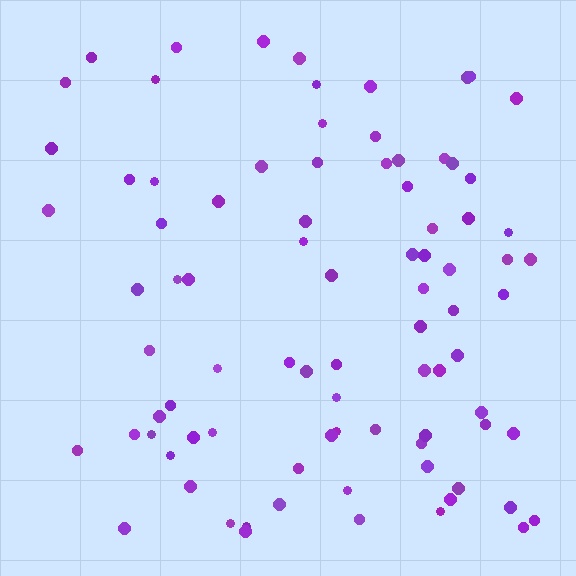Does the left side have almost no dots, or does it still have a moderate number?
Still a moderate number, just noticeably fewer than the right.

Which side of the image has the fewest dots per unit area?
The left.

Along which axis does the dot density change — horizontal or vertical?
Horizontal.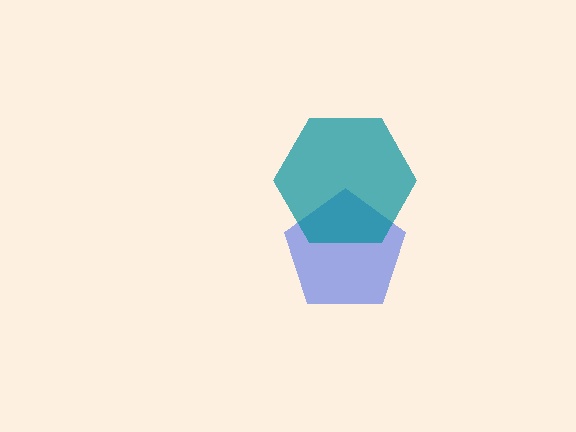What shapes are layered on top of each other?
The layered shapes are: a blue pentagon, a teal hexagon.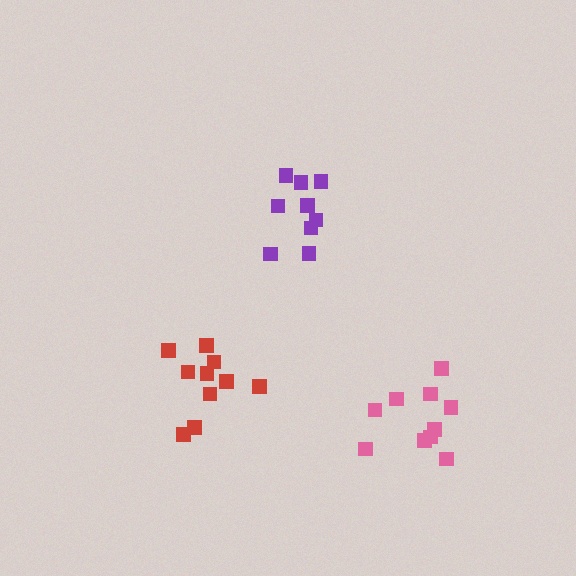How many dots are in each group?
Group 1: 9 dots, Group 2: 10 dots, Group 3: 10 dots (29 total).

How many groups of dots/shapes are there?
There are 3 groups.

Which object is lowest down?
The pink cluster is bottommost.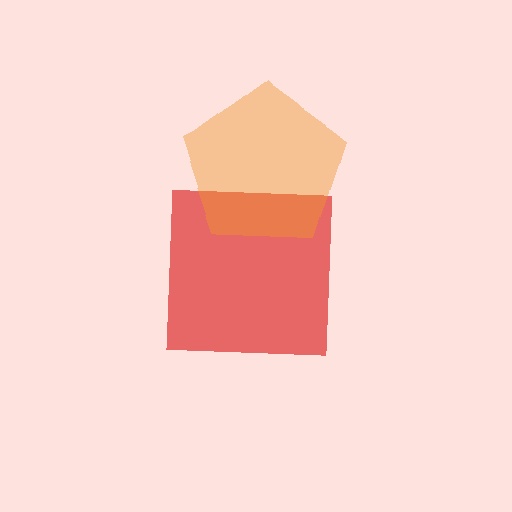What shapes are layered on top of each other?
The layered shapes are: a red square, an orange pentagon.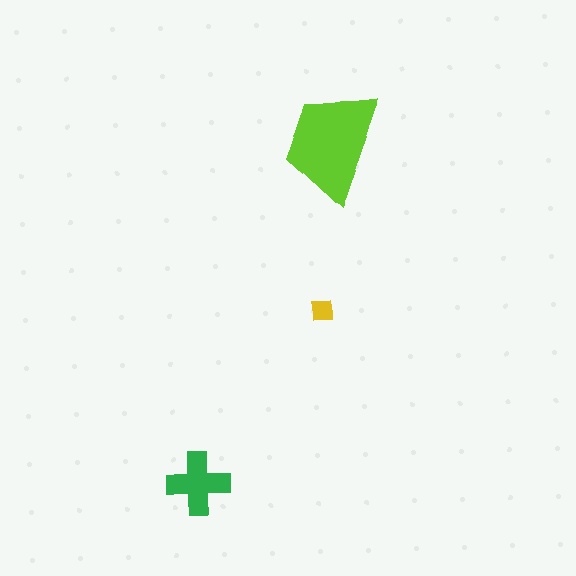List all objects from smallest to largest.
The yellow square, the green cross, the lime trapezoid.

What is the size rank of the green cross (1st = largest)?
2nd.